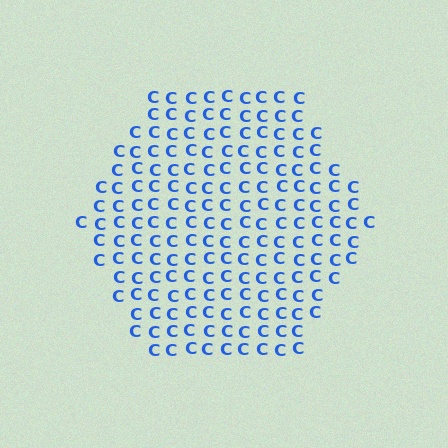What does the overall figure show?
The overall figure shows a hexagon.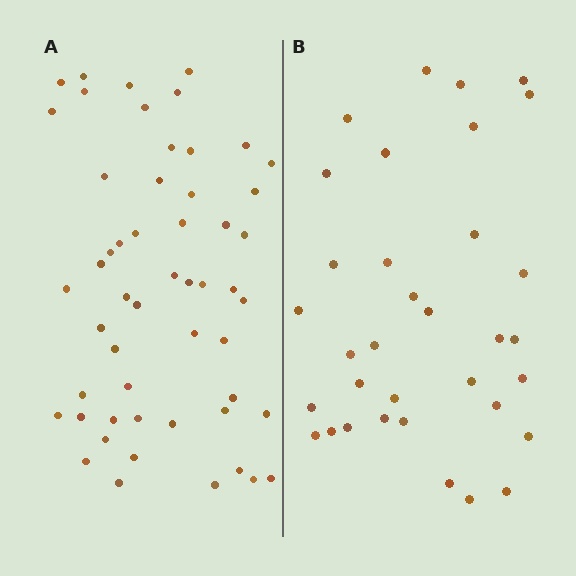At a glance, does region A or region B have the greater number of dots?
Region A (the left region) has more dots.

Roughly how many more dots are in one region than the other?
Region A has approximately 20 more dots than region B.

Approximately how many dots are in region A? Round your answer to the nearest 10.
About 50 dots. (The exact count is 53, which rounds to 50.)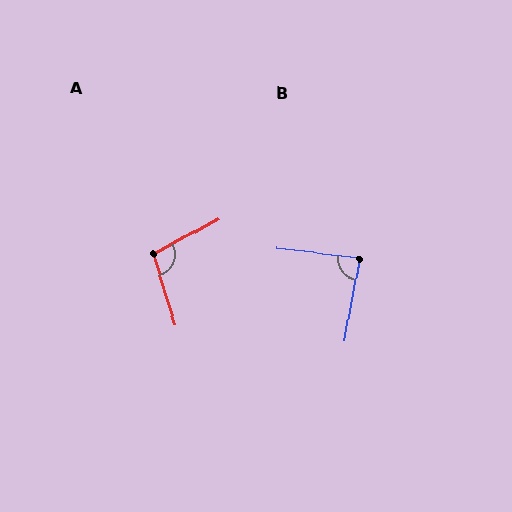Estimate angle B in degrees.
Approximately 87 degrees.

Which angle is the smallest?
B, at approximately 87 degrees.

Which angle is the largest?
A, at approximately 101 degrees.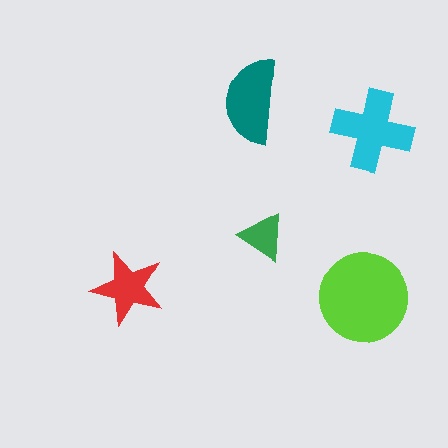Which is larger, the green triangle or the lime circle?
The lime circle.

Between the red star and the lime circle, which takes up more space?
The lime circle.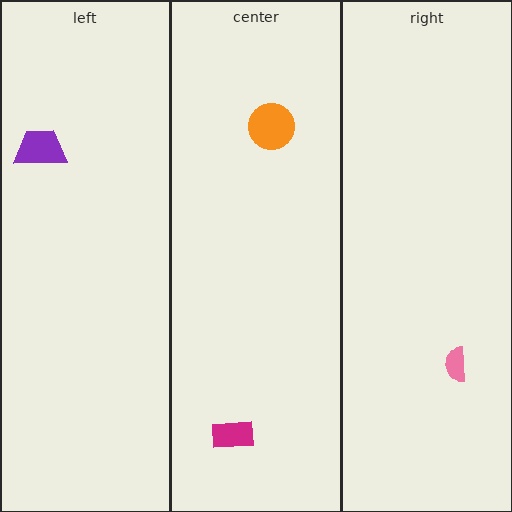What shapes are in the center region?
The orange circle, the magenta rectangle.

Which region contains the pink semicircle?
The right region.